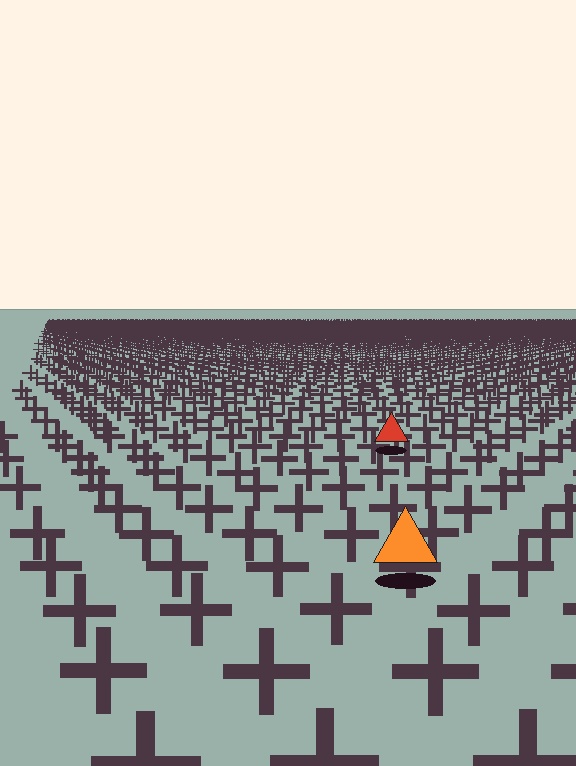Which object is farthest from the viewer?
The red triangle is farthest from the viewer. It appears smaller and the ground texture around it is denser.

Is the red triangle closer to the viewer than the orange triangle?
No. The orange triangle is closer — you can tell from the texture gradient: the ground texture is coarser near it.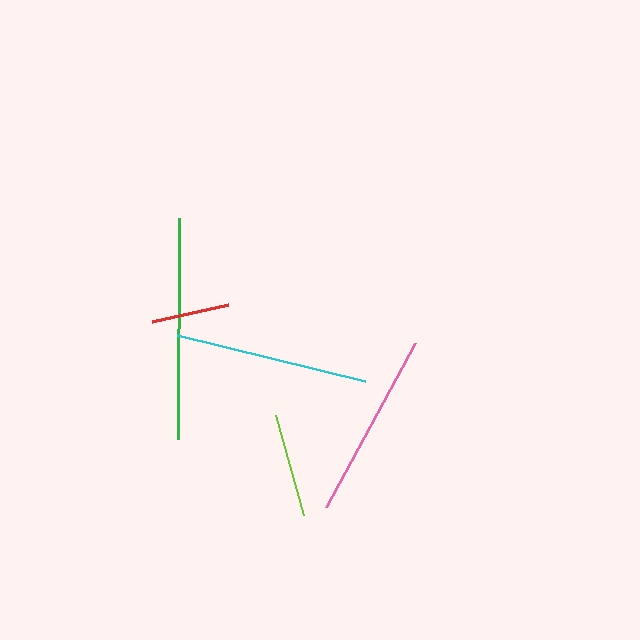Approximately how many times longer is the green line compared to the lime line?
The green line is approximately 2.1 times the length of the lime line.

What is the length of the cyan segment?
The cyan segment is approximately 194 pixels long.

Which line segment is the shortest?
The red line is the shortest at approximately 78 pixels.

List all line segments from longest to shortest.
From longest to shortest: green, cyan, pink, lime, red.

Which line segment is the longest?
The green line is the longest at approximately 221 pixels.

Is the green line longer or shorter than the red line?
The green line is longer than the red line.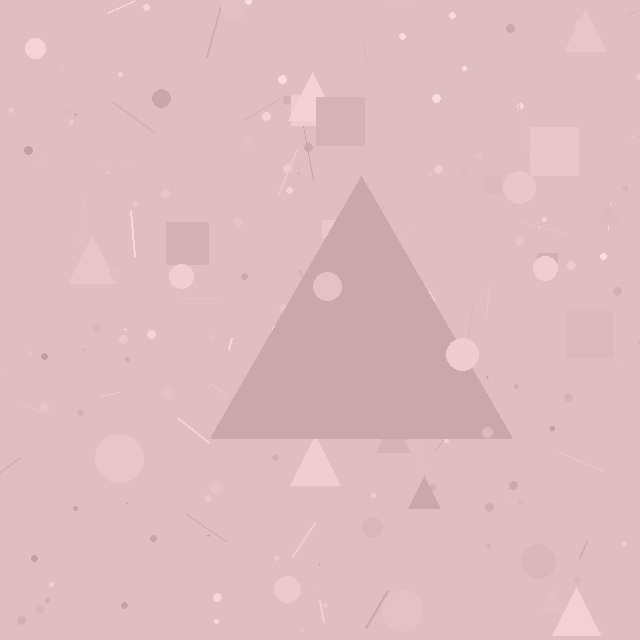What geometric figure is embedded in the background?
A triangle is embedded in the background.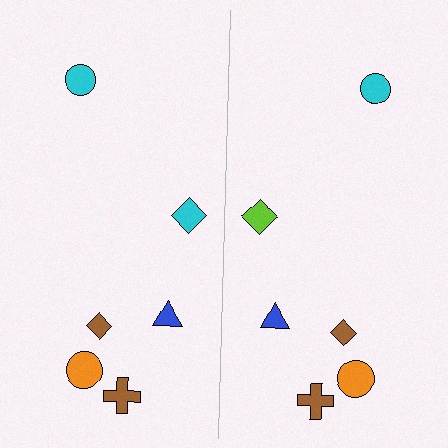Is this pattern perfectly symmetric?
No, the pattern is not perfectly symmetric. The lime diamond on the right side breaks the symmetry — its mirror counterpart is cyan.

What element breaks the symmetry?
The lime diamond on the right side breaks the symmetry — its mirror counterpart is cyan.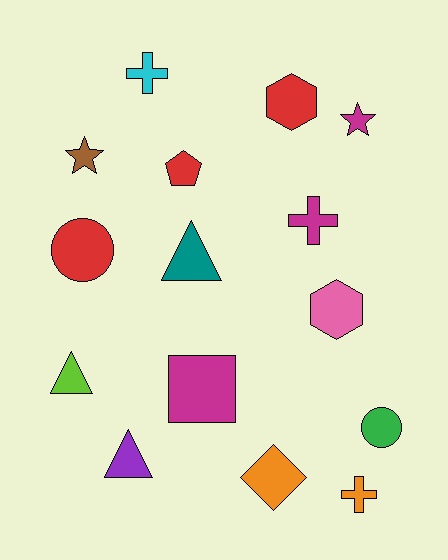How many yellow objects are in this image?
There are no yellow objects.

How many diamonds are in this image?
There is 1 diamond.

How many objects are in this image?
There are 15 objects.